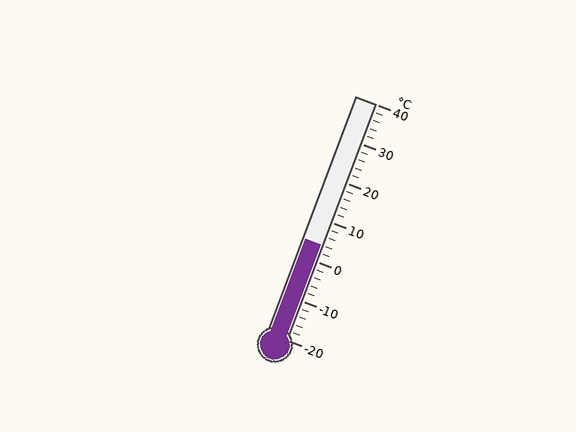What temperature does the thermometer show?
The thermometer shows approximately 4°C.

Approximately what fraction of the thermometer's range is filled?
The thermometer is filled to approximately 40% of its range.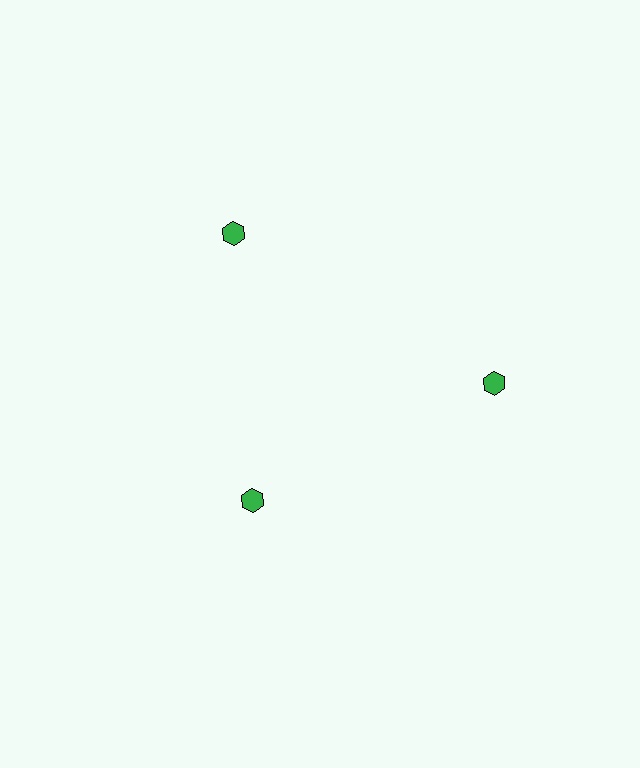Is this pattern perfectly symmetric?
No. The 3 green hexagons are arranged in a ring, but one element near the 7 o'clock position is pulled inward toward the center, breaking the 3-fold rotational symmetry.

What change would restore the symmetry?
The symmetry would be restored by moving it outward, back onto the ring so that all 3 hexagons sit at equal angles and equal distance from the center.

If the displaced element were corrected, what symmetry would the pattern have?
It would have 3-fold rotational symmetry — the pattern would map onto itself every 120 degrees.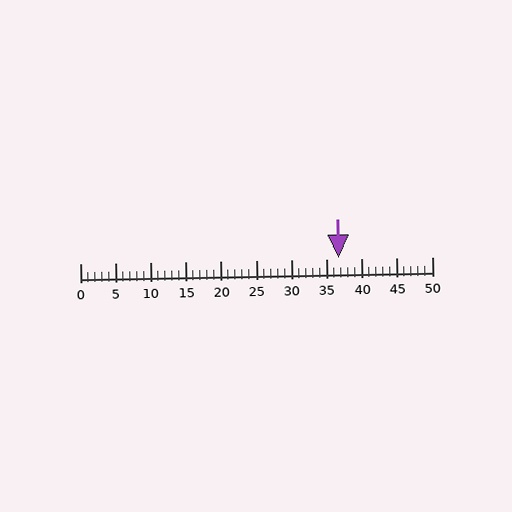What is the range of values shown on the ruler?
The ruler shows values from 0 to 50.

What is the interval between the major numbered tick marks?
The major tick marks are spaced 5 units apart.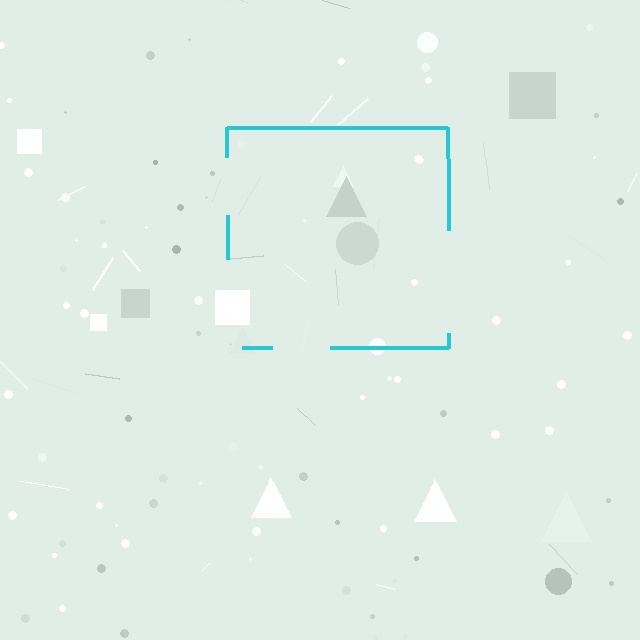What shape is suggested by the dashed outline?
The dashed outline suggests a square.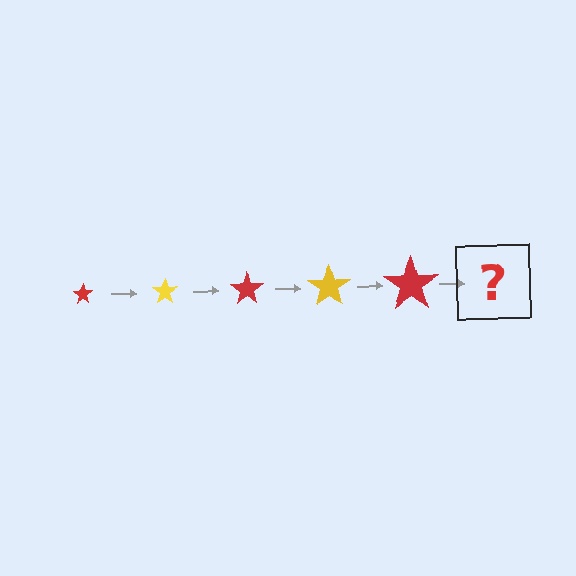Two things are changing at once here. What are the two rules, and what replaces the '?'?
The two rules are that the star grows larger each step and the color cycles through red and yellow. The '?' should be a yellow star, larger than the previous one.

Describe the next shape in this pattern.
It should be a yellow star, larger than the previous one.